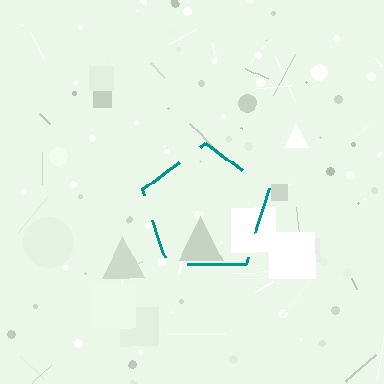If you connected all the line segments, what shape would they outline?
They would outline a pentagon.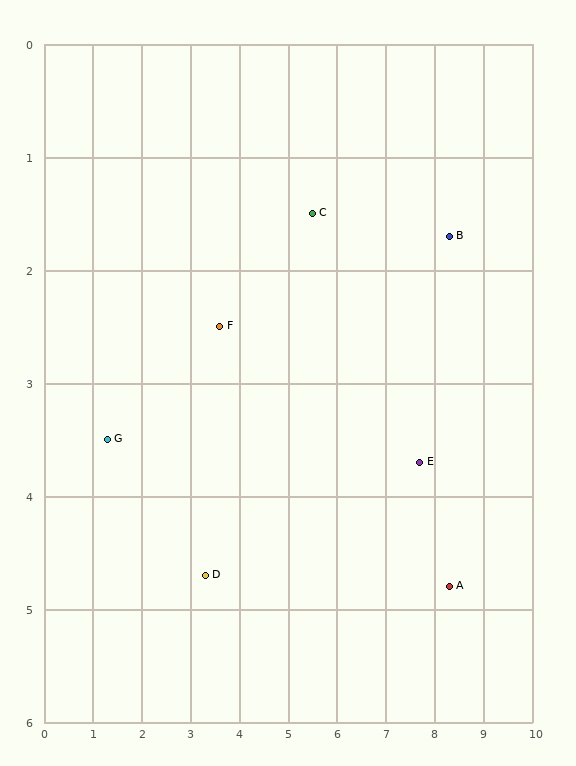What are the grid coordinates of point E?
Point E is at approximately (7.7, 3.7).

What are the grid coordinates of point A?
Point A is at approximately (8.3, 4.8).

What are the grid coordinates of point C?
Point C is at approximately (5.5, 1.5).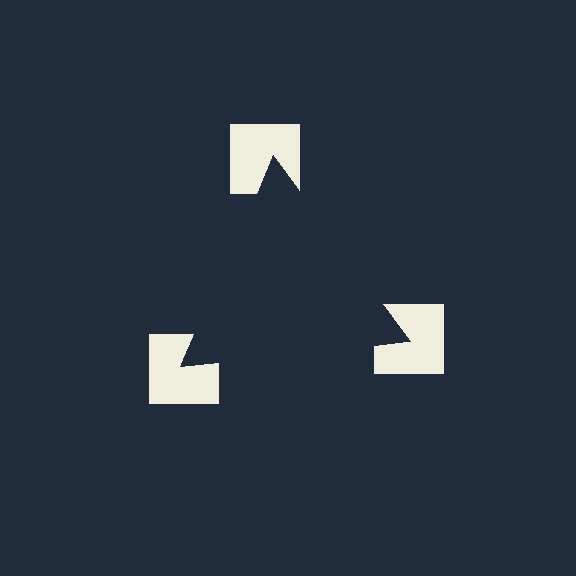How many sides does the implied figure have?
3 sides.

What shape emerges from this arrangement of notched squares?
An illusory triangle — its edges are inferred from the aligned wedge cuts in the notched squares, not physically drawn.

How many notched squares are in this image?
There are 3 — one at each vertex of the illusory triangle.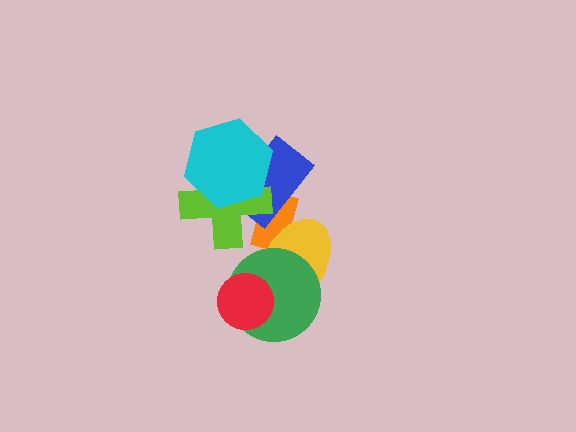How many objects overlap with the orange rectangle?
3 objects overlap with the orange rectangle.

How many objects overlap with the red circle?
2 objects overlap with the red circle.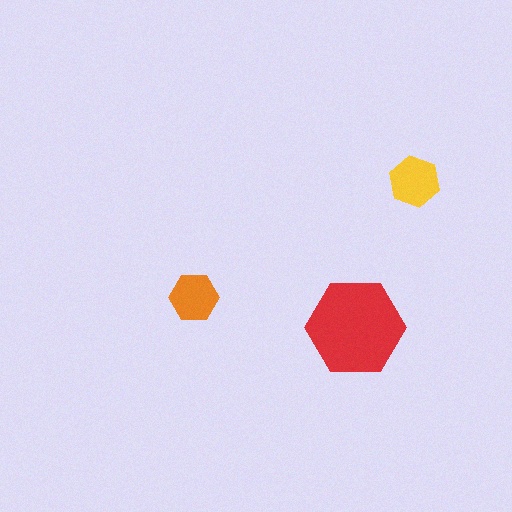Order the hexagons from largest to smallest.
the red one, the yellow one, the orange one.